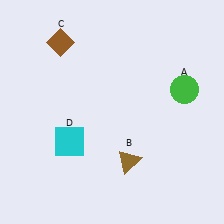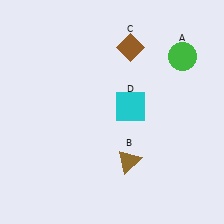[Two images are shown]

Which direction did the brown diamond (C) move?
The brown diamond (C) moved right.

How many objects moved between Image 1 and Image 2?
3 objects moved between the two images.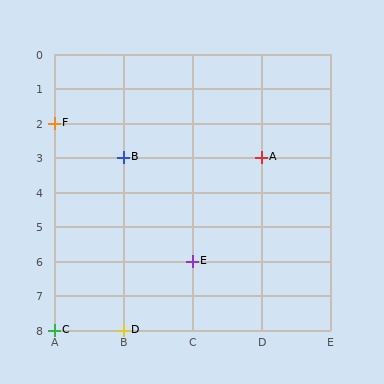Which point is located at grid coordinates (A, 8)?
Point C is at (A, 8).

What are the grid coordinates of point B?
Point B is at grid coordinates (B, 3).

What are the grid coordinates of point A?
Point A is at grid coordinates (D, 3).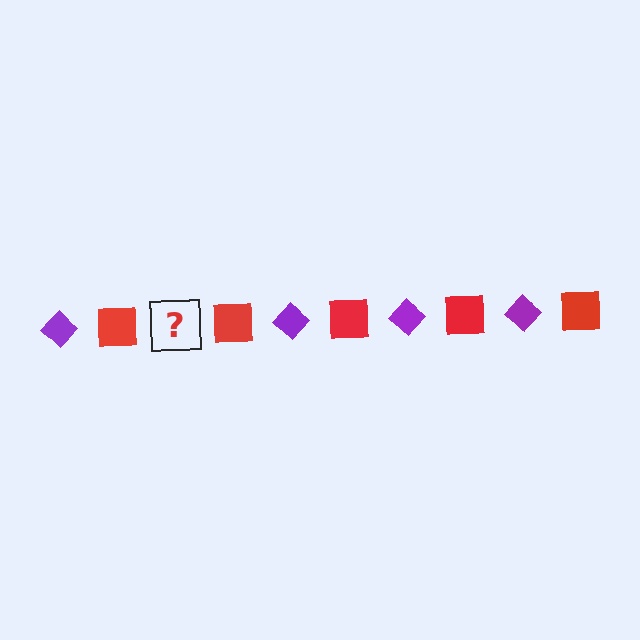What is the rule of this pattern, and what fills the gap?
The rule is that the pattern alternates between purple diamond and red square. The gap should be filled with a purple diamond.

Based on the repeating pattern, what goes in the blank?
The blank should be a purple diamond.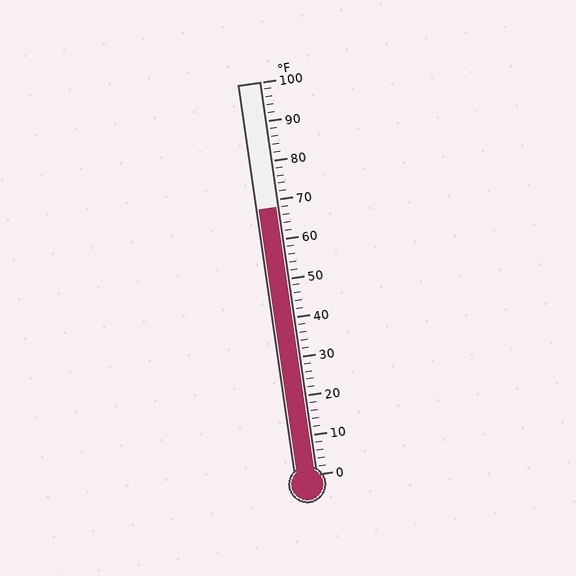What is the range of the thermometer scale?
The thermometer scale ranges from 0°F to 100°F.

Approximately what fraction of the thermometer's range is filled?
The thermometer is filled to approximately 70% of its range.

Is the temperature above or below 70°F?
The temperature is below 70°F.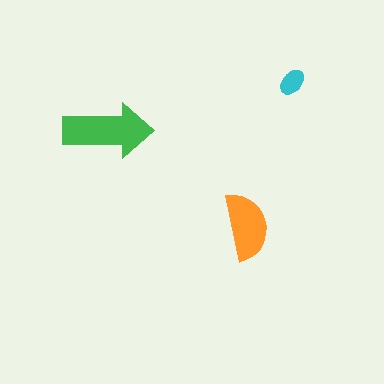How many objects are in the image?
There are 3 objects in the image.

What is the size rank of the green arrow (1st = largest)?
1st.